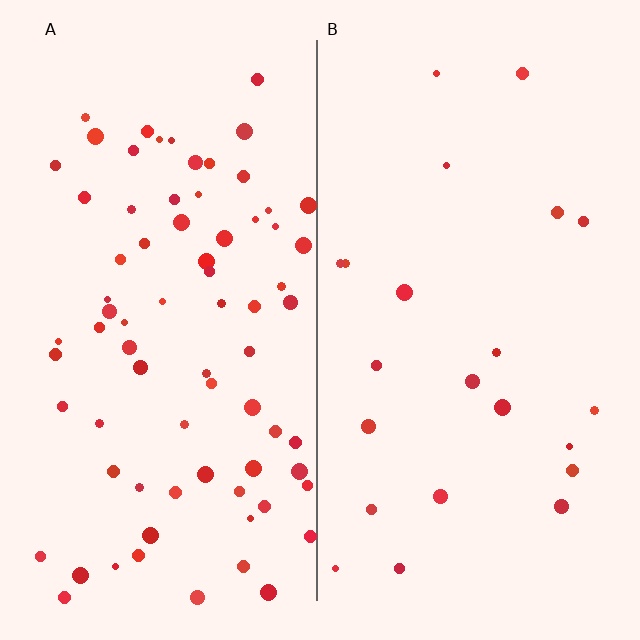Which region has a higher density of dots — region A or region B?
A (the left).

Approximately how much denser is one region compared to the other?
Approximately 3.4× — region A over region B.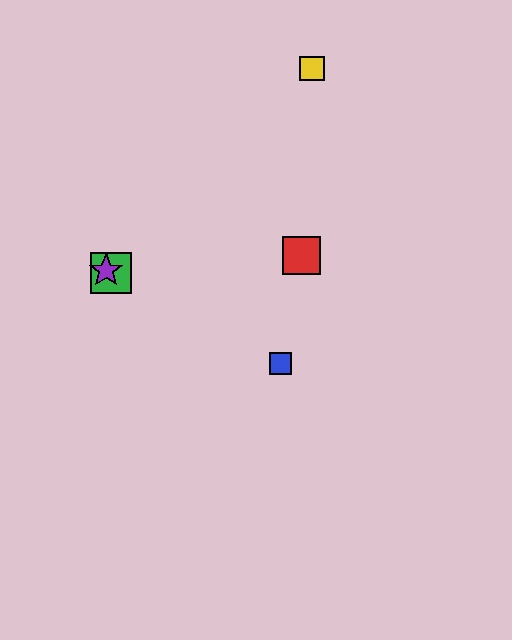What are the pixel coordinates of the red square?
The red square is at (301, 256).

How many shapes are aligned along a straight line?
3 shapes (the blue square, the green square, the purple star) are aligned along a straight line.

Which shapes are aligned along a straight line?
The blue square, the green square, the purple star are aligned along a straight line.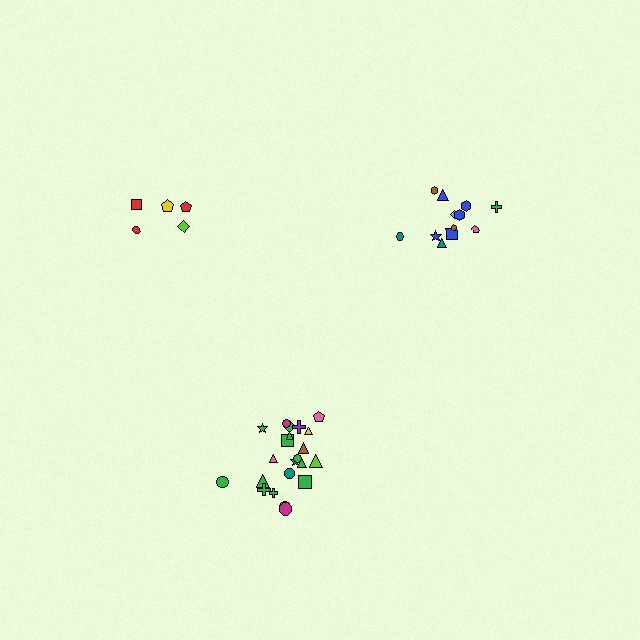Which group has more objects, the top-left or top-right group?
The top-right group.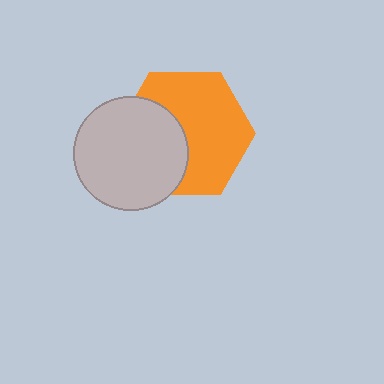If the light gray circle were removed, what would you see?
You would see the complete orange hexagon.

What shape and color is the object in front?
The object in front is a light gray circle.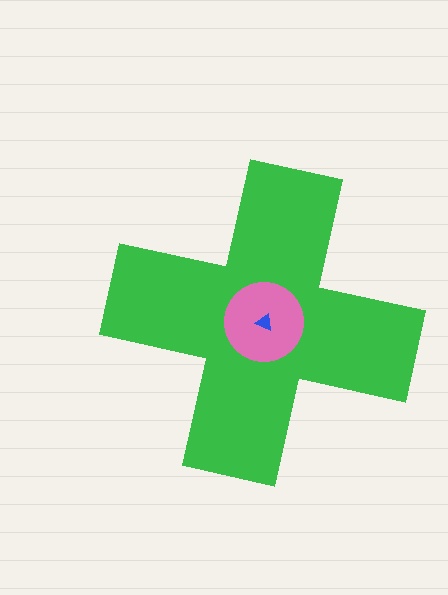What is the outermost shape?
The green cross.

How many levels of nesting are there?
3.